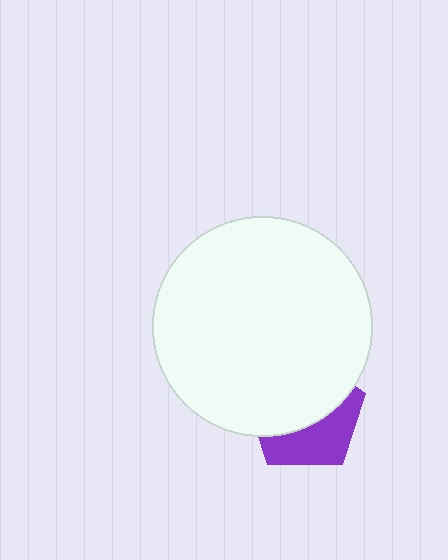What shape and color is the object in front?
The object in front is a white circle.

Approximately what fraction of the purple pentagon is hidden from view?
Roughly 59% of the purple pentagon is hidden behind the white circle.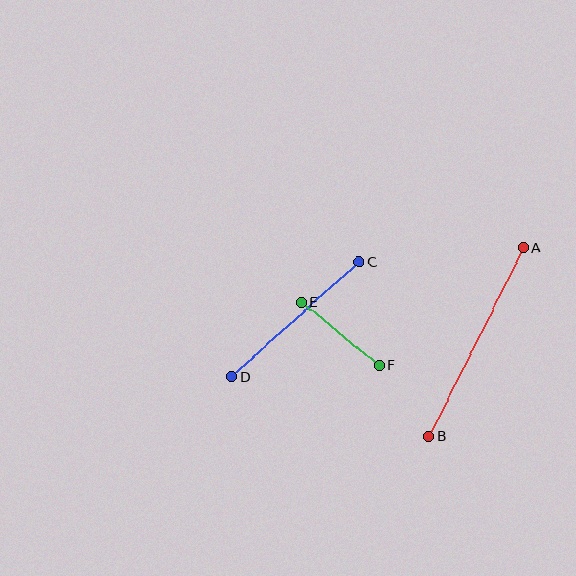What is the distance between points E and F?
The distance is approximately 99 pixels.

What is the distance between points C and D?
The distance is approximately 172 pixels.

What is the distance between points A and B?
The distance is approximately 211 pixels.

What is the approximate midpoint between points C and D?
The midpoint is at approximately (295, 320) pixels.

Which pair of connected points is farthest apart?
Points A and B are farthest apart.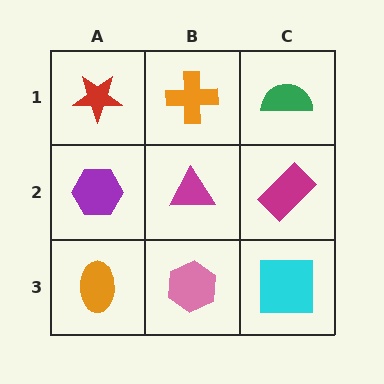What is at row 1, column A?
A red star.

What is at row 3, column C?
A cyan square.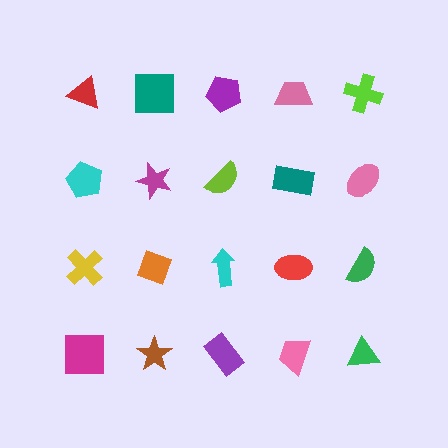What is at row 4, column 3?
A purple rectangle.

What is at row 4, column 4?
A pink trapezoid.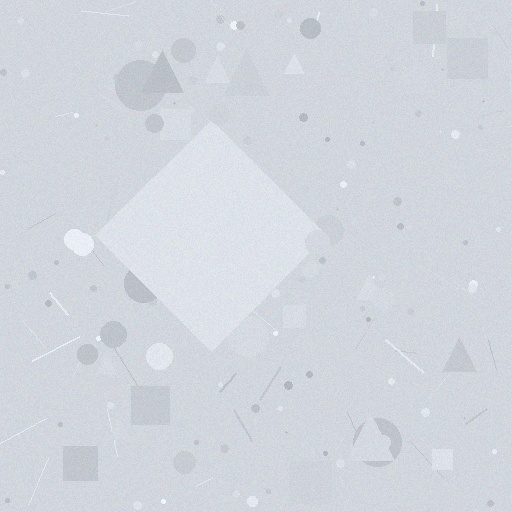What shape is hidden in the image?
A diamond is hidden in the image.